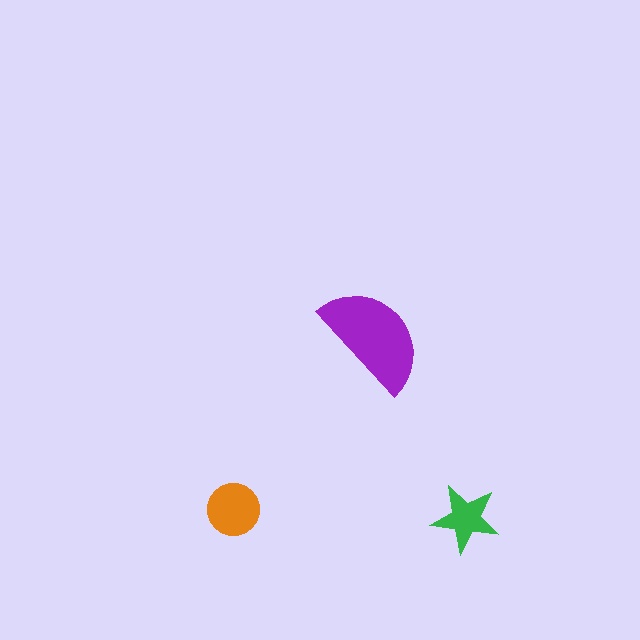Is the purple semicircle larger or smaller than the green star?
Larger.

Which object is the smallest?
The green star.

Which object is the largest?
The purple semicircle.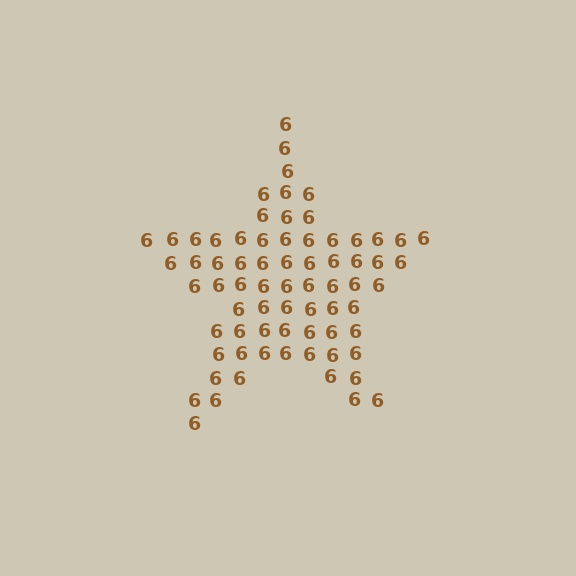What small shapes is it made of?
It is made of small digit 6's.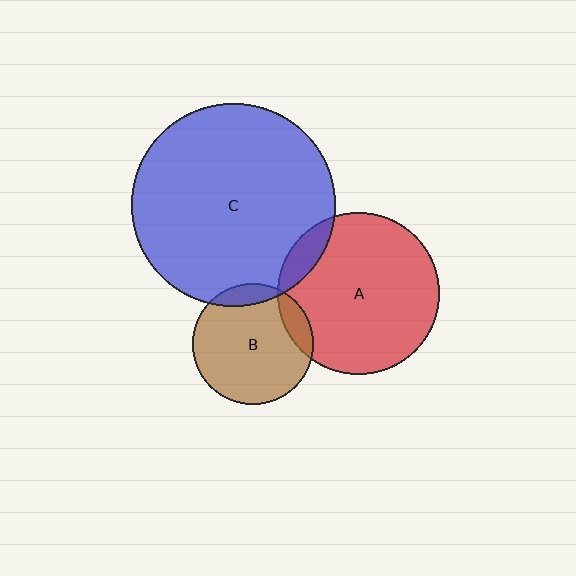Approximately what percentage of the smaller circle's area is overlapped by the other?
Approximately 10%.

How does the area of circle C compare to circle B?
Approximately 2.9 times.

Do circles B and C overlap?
Yes.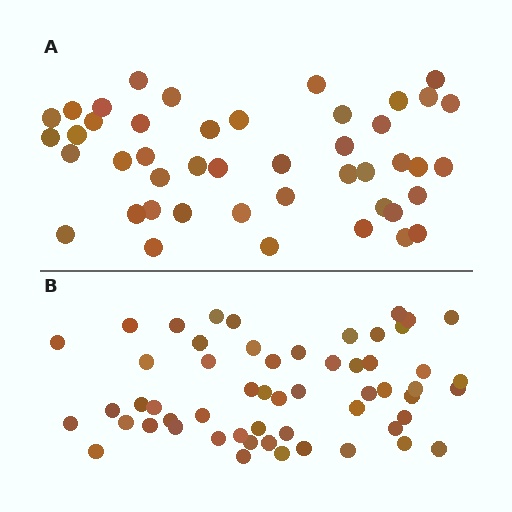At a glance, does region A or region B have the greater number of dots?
Region B (the bottom region) has more dots.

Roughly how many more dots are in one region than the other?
Region B has roughly 12 or so more dots than region A.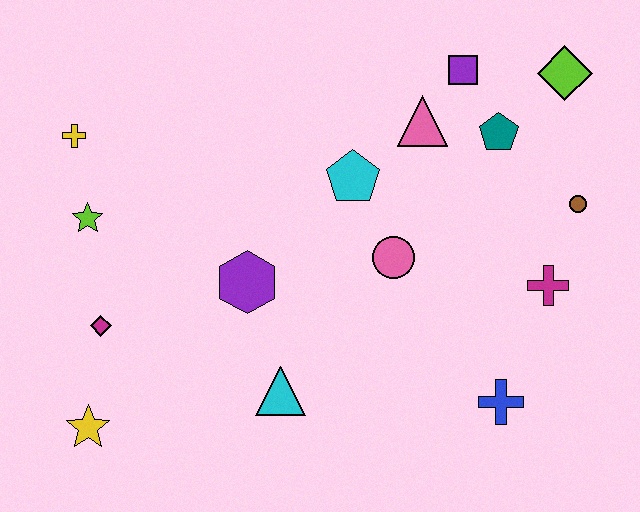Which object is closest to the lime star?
The yellow cross is closest to the lime star.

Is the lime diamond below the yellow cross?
No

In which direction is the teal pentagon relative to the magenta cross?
The teal pentagon is above the magenta cross.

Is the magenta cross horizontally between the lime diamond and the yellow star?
Yes